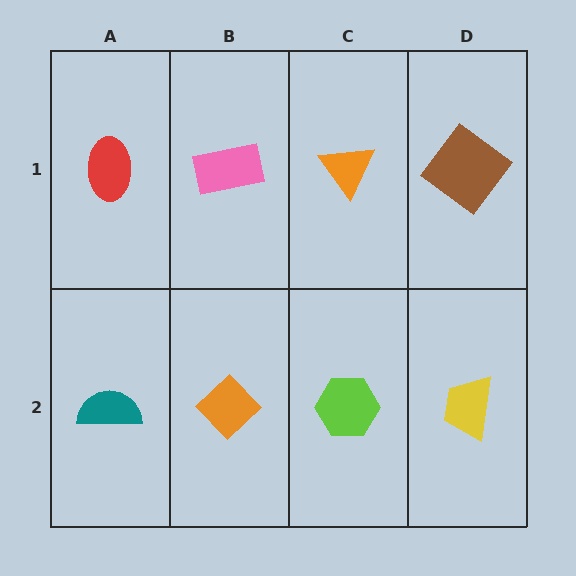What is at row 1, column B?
A pink rectangle.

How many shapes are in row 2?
4 shapes.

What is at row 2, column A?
A teal semicircle.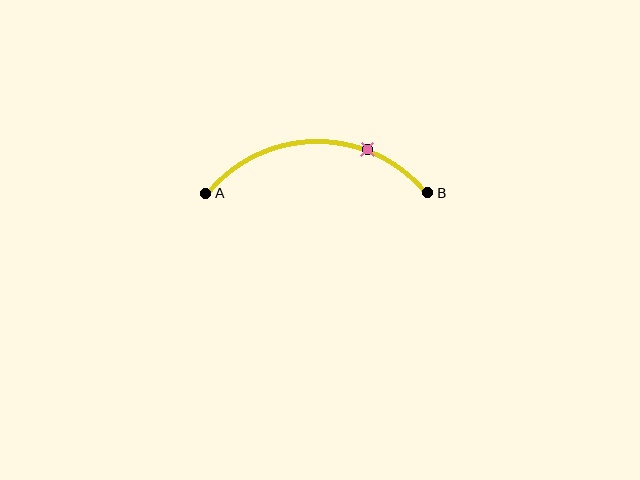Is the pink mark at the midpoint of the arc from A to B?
No. The pink mark lies on the arc but is closer to endpoint B. The arc midpoint would be at the point on the curve equidistant along the arc from both A and B.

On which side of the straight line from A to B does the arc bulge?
The arc bulges above the straight line connecting A and B.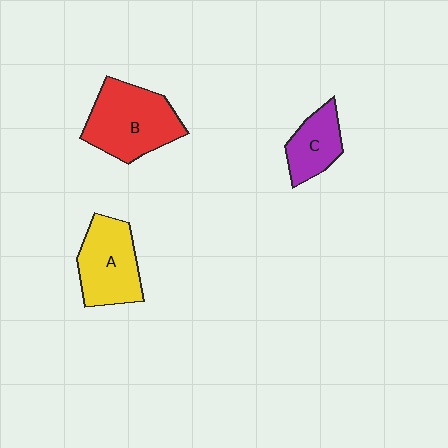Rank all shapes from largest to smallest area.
From largest to smallest: B (red), A (yellow), C (purple).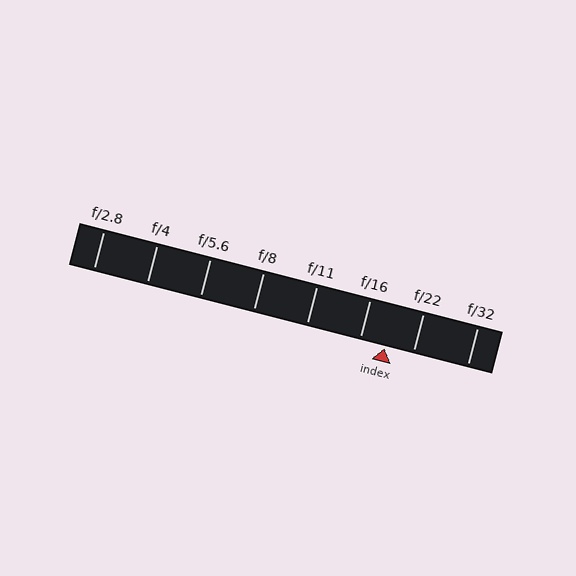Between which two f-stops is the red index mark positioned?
The index mark is between f/16 and f/22.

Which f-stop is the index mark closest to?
The index mark is closest to f/16.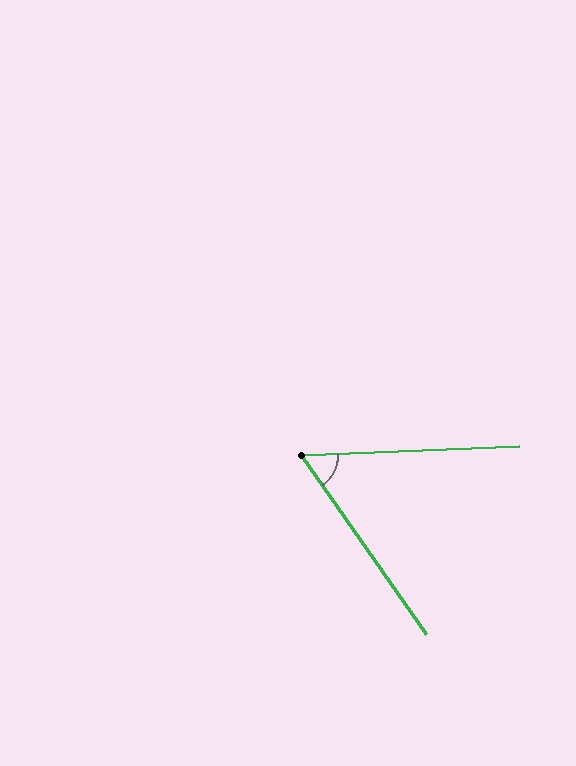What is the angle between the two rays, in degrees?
Approximately 57 degrees.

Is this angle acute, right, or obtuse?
It is acute.